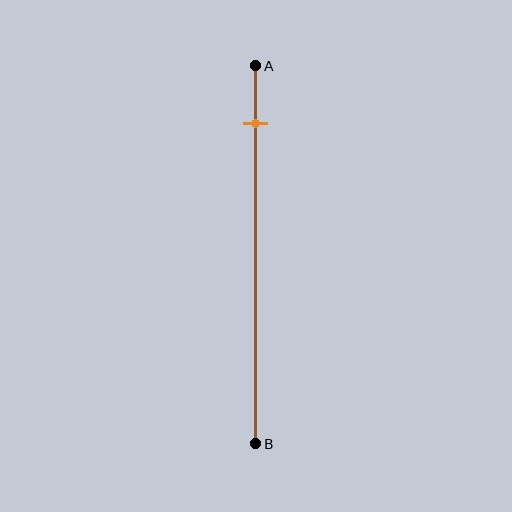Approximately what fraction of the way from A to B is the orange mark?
The orange mark is approximately 15% of the way from A to B.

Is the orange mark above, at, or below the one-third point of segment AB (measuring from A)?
The orange mark is above the one-third point of segment AB.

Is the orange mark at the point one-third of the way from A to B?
No, the mark is at about 15% from A, not at the 33% one-third point.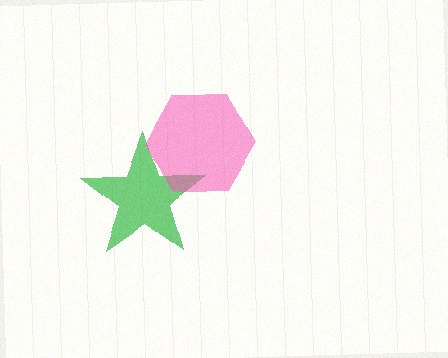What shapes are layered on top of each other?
The layered shapes are: a green star, a pink hexagon.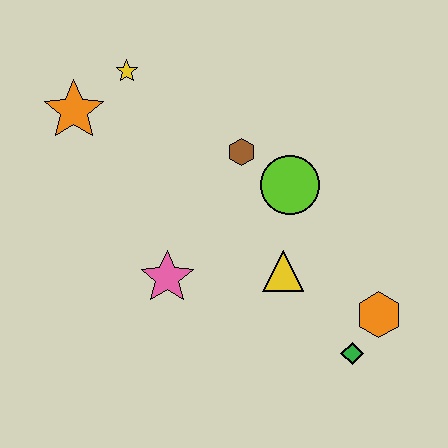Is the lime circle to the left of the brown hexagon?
No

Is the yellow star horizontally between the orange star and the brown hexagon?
Yes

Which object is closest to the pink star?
The yellow triangle is closest to the pink star.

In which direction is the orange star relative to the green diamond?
The orange star is to the left of the green diamond.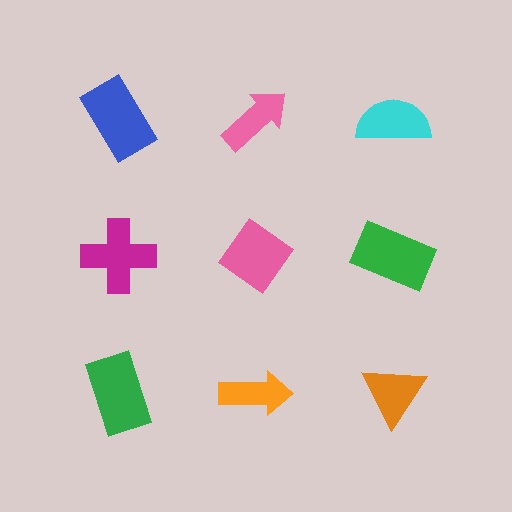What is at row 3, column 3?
An orange triangle.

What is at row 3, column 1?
A green rectangle.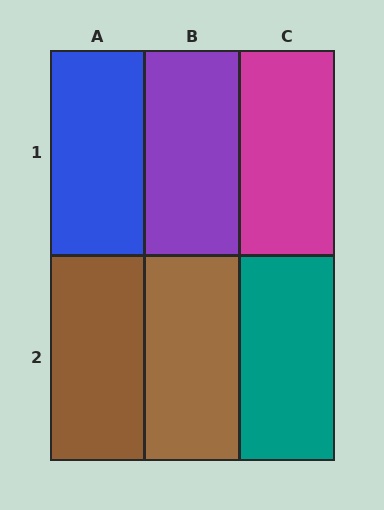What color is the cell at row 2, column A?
Brown.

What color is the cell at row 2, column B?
Brown.